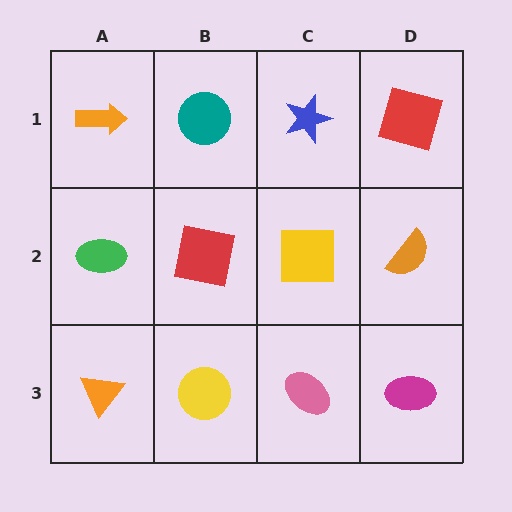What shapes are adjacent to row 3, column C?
A yellow square (row 2, column C), a yellow circle (row 3, column B), a magenta ellipse (row 3, column D).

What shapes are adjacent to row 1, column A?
A green ellipse (row 2, column A), a teal circle (row 1, column B).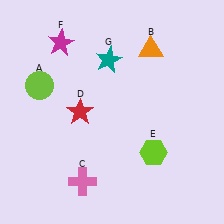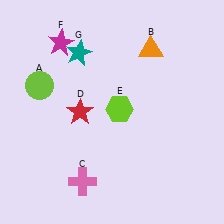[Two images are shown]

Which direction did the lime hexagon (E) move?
The lime hexagon (E) moved up.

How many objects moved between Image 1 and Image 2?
2 objects moved between the two images.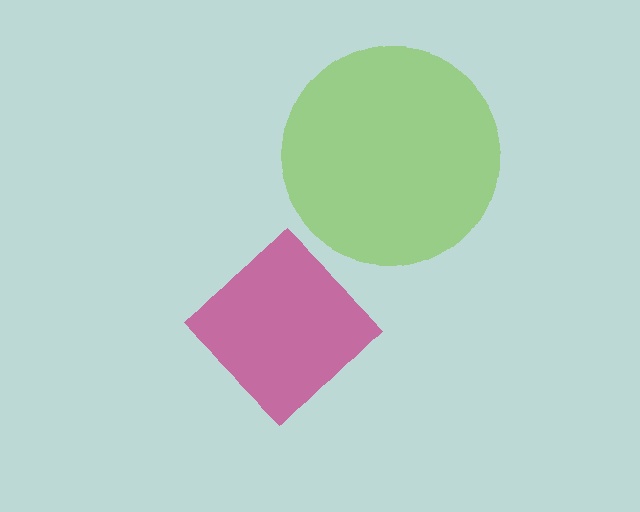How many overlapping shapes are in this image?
There are 2 overlapping shapes in the image.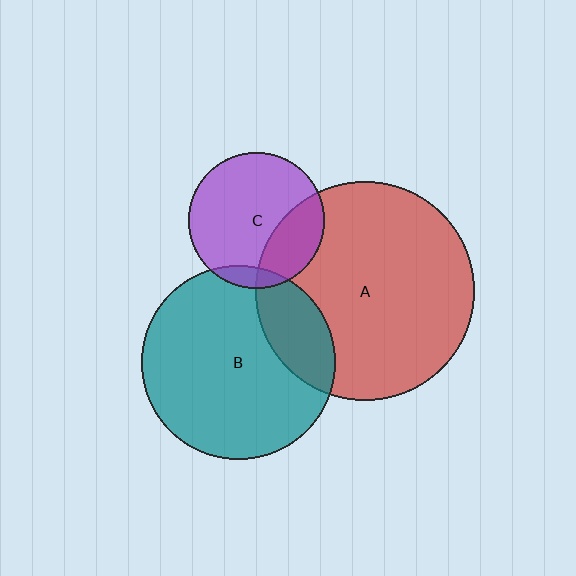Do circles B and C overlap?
Yes.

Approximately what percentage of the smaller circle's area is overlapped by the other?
Approximately 10%.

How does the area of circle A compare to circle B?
Approximately 1.3 times.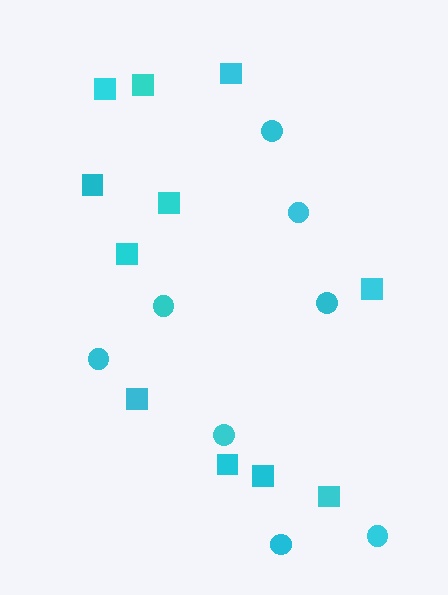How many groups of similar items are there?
There are 2 groups: one group of circles (8) and one group of squares (11).